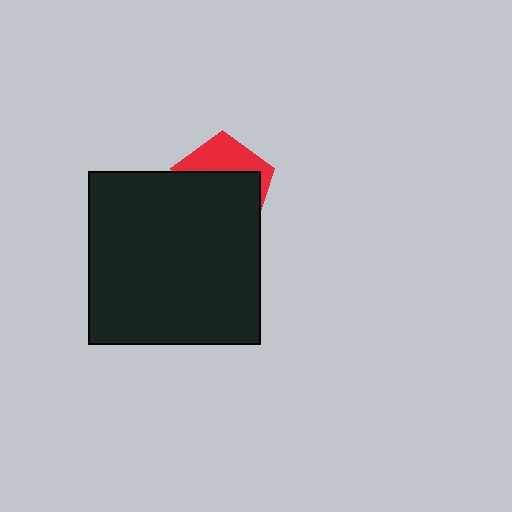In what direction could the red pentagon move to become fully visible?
The red pentagon could move up. That would shift it out from behind the black square entirely.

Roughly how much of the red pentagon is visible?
A small part of it is visible (roughly 35%).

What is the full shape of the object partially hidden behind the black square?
The partially hidden object is a red pentagon.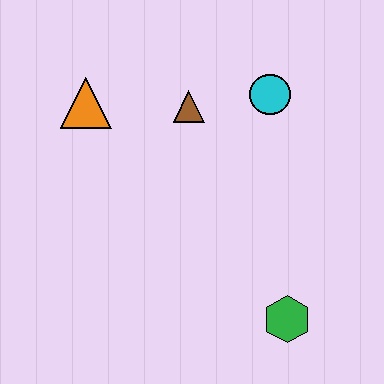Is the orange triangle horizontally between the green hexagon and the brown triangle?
No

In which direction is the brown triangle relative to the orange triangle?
The brown triangle is to the right of the orange triangle.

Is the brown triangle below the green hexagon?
No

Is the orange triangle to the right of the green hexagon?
No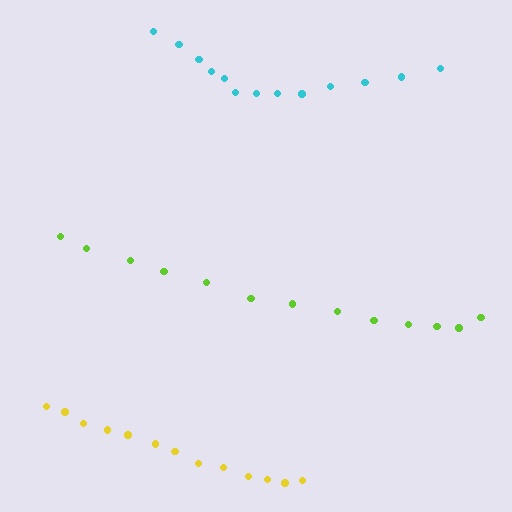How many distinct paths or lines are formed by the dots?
There are 3 distinct paths.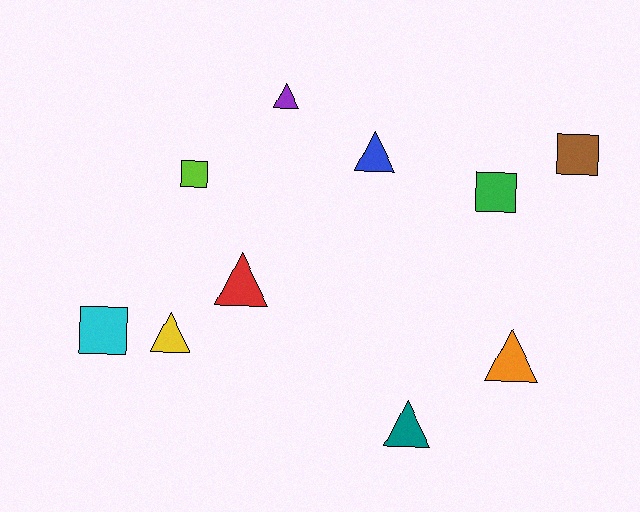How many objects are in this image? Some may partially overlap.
There are 10 objects.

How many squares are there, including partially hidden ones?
There are 4 squares.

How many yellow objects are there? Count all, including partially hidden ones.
There is 1 yellow object.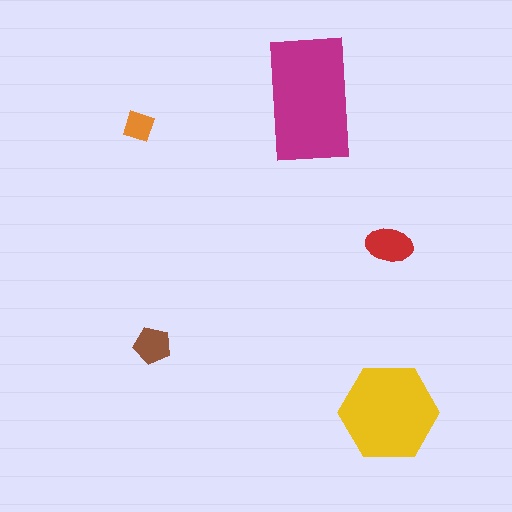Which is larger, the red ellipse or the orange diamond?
The red ellipse.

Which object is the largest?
The magenta rectangle.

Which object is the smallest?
The orange diamond.